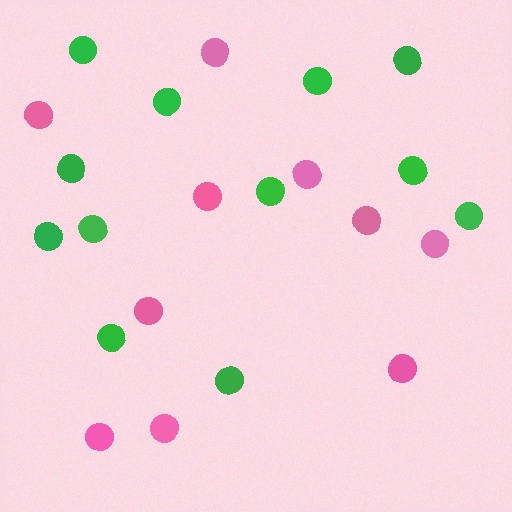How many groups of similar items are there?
There are 2 groups: one group of pink circles (10) and one group of green circles (12).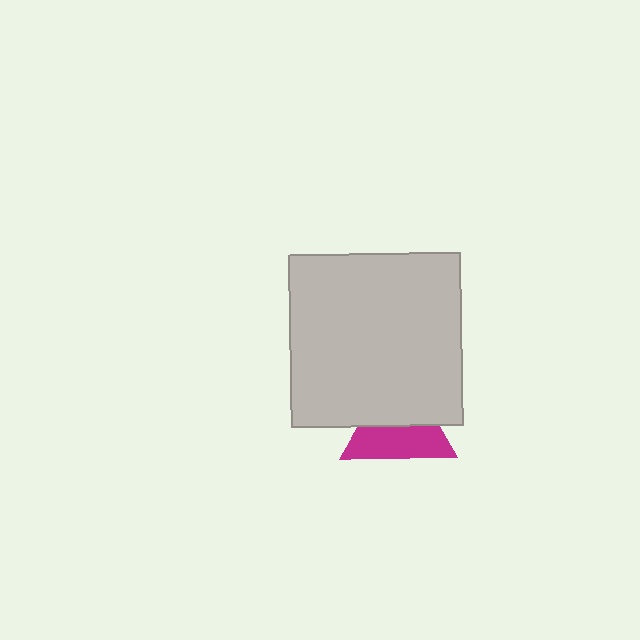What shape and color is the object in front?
The object in front is a light gray square.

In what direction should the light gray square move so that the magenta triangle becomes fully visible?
The light gray square should move up. That is the shortest direction to clear the overlap and leave the magenta triangle fully visible.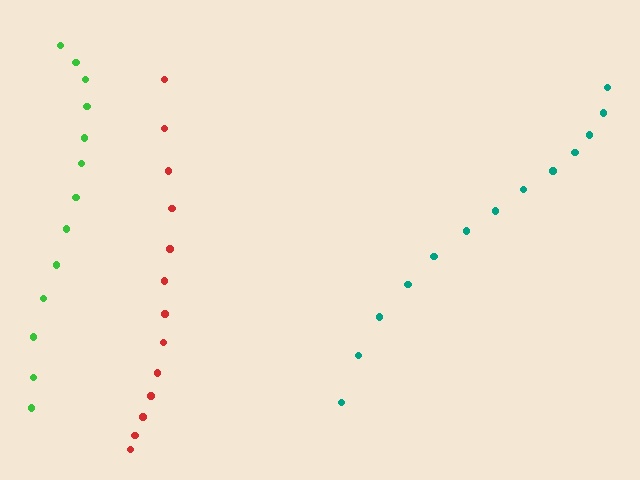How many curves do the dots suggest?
There are 3 distinct paths.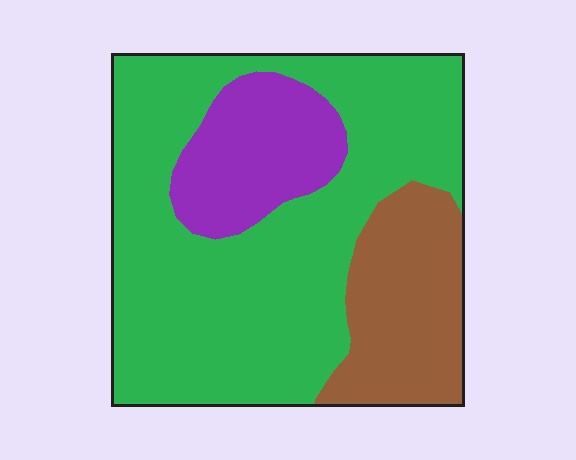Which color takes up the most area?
Green, at roughly 65%.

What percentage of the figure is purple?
Purple covers 16% of the figure.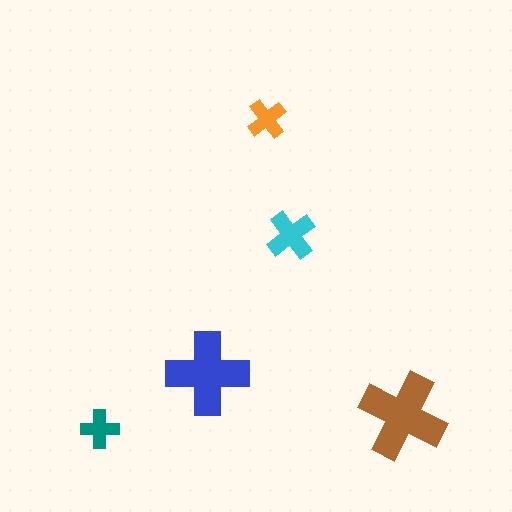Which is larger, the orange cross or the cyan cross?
The cyan one.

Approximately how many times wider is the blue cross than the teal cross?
About 2 times wider.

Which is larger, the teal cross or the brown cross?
The brown one.